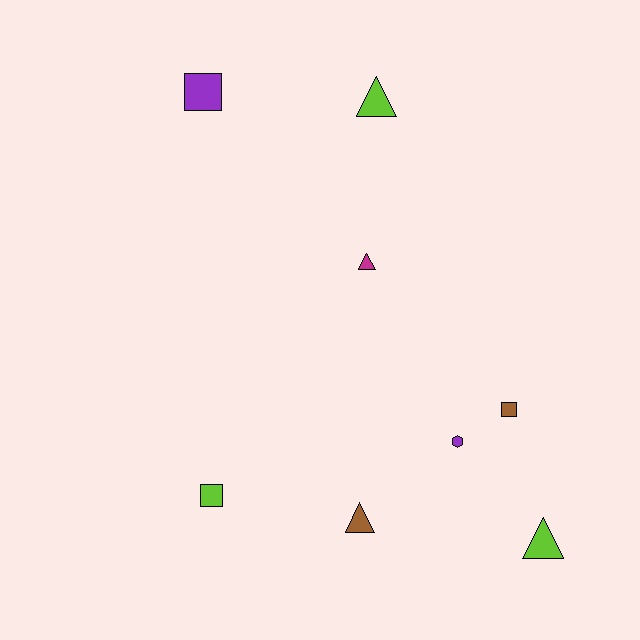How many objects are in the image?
There are 8 objects.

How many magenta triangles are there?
There is 1 magenta triangle.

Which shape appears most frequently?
Triangle, with 4 objects.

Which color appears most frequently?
Lime, with 3 objects.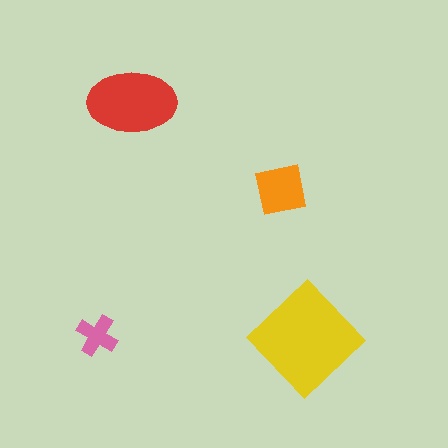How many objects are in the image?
There are 4 objects in the image.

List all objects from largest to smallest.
The yellow diamond, the red ellipse, the orange square, the pink cross.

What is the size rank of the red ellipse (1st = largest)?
2nd.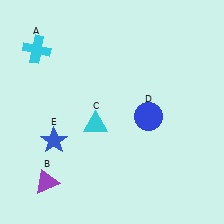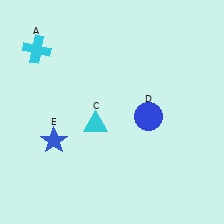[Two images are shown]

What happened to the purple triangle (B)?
The purple triangle (B) was removed in Image 2. It was in the bottom-left area of Image 1.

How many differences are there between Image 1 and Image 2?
There is 1 difference between the two images.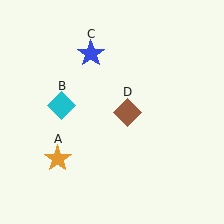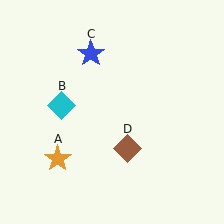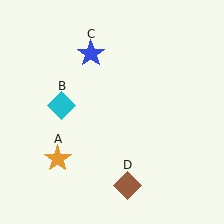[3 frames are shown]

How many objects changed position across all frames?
1 object changed position: brown diamond (object D).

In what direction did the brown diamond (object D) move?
The brown diamond (object D) moved down.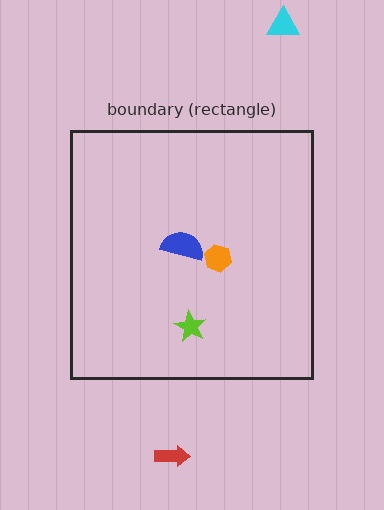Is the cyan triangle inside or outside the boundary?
Outside.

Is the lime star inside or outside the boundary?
Inside.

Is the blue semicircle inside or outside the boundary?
Inside.